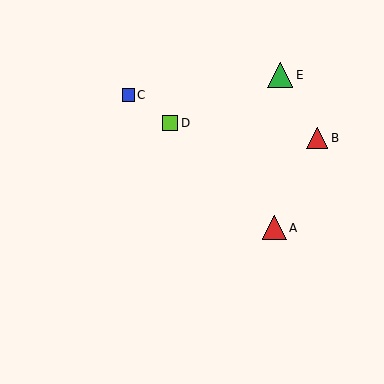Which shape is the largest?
The green triangle (labeled E) is the largest.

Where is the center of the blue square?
The center of the blue square is at (128, 95).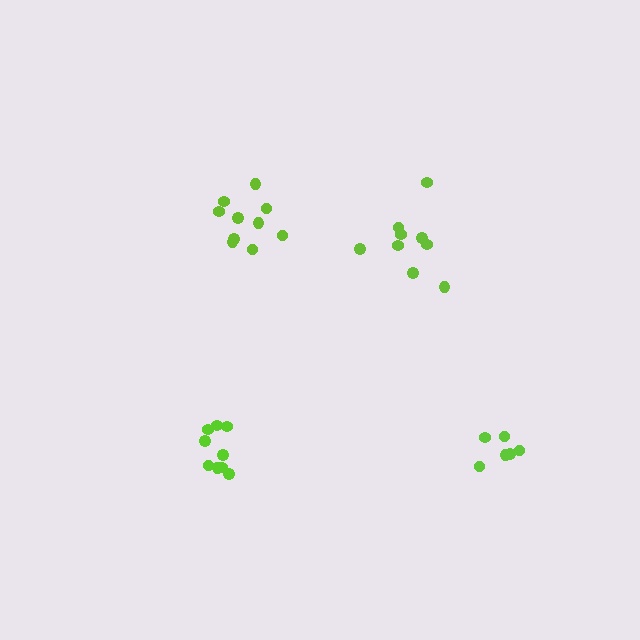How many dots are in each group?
Group 1: 9 dots, Group 2: 10 dots, Group 3: 9 dots, Group 4: 6 dots (34 total).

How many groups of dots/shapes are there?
There are 4 groups.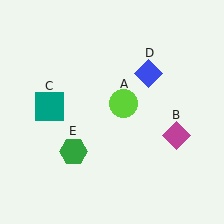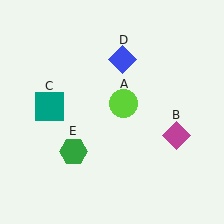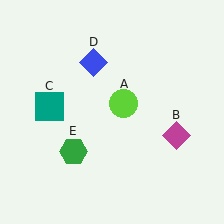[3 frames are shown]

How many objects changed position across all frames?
1 object changed position: blue diamond (object D).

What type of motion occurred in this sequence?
The blue diamond (object D) rotated counterclockwise around the center of the scene.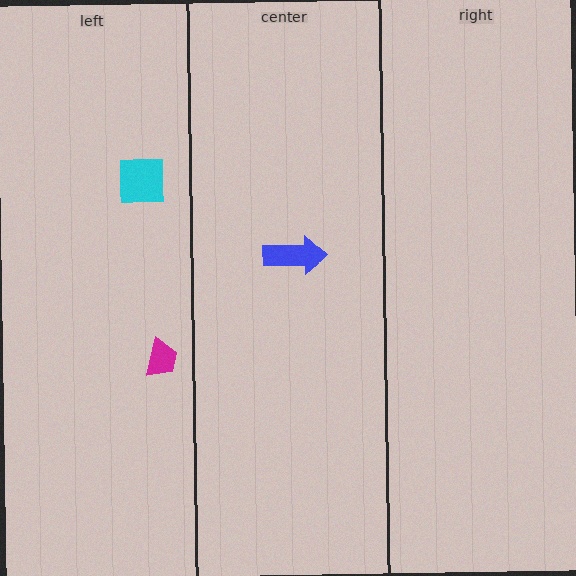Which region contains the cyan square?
The left region.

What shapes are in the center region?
The blue arrow.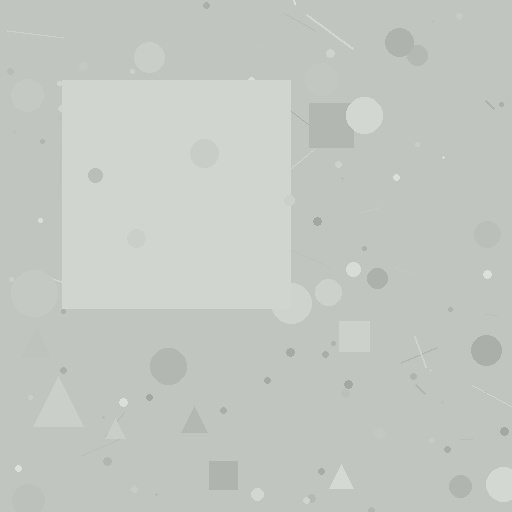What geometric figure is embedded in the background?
A square is embedded in the background.